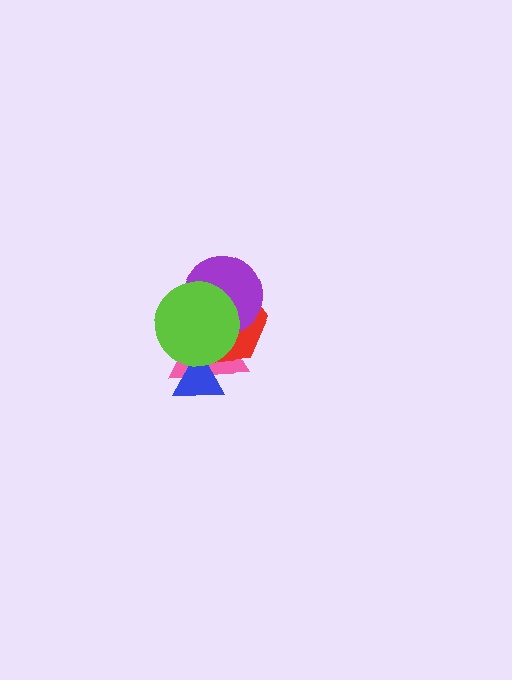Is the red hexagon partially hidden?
Yes, it is partially covered by another shape.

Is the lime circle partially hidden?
No, no other shape covers it.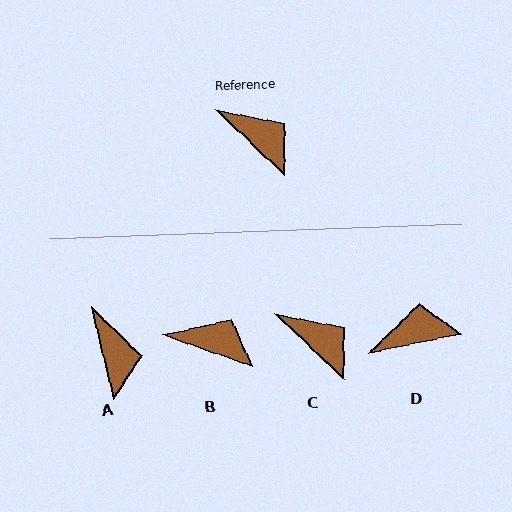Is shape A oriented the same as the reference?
No, it is off by about 33 degrees.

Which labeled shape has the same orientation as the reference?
C.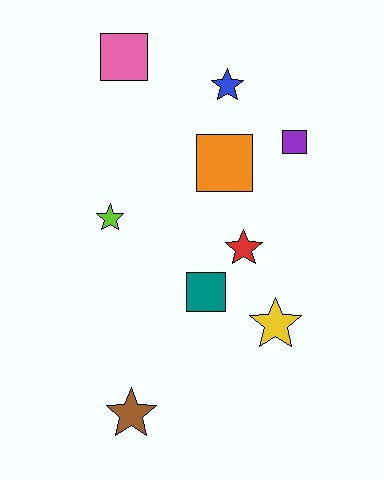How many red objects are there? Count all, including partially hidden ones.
There is 1 red object.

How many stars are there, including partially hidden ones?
There are 5 stars.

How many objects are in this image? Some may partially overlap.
There are 9 objects.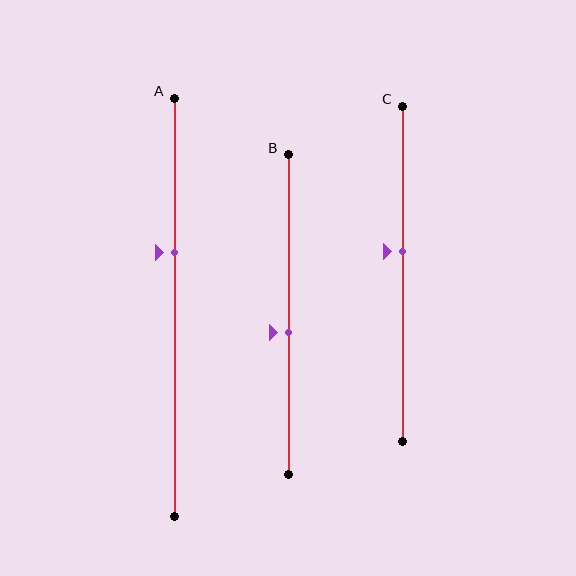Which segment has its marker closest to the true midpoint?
Segment B has its marker closest to the true midpoint.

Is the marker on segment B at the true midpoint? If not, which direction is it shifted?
No, the marker on segment B is shifted downward by about 6% of the segment length.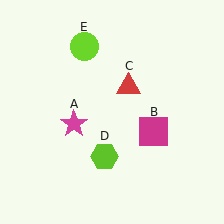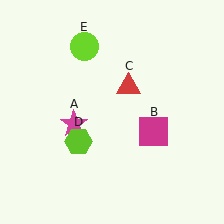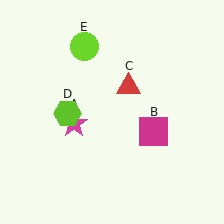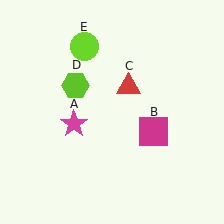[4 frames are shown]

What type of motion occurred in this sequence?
The lime hexagon (object D) rotated clockwise around the center of the scene.